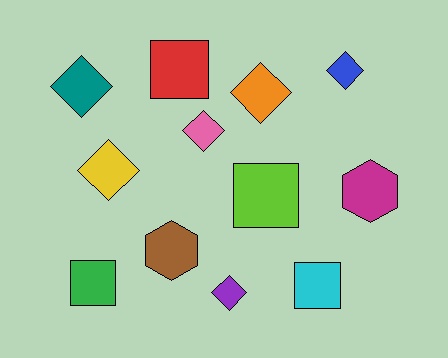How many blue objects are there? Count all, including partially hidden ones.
There is 1 blue object.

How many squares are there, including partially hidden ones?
There are 4 squares.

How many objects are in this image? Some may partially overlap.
There are 12 objects.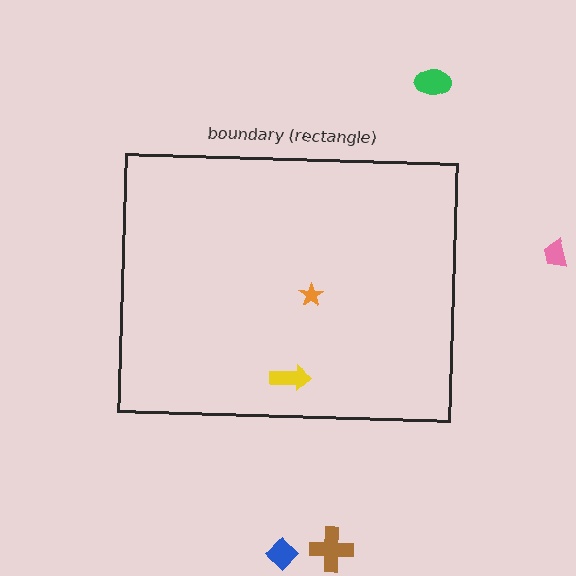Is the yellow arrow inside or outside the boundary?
Inside.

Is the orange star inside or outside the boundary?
Inside.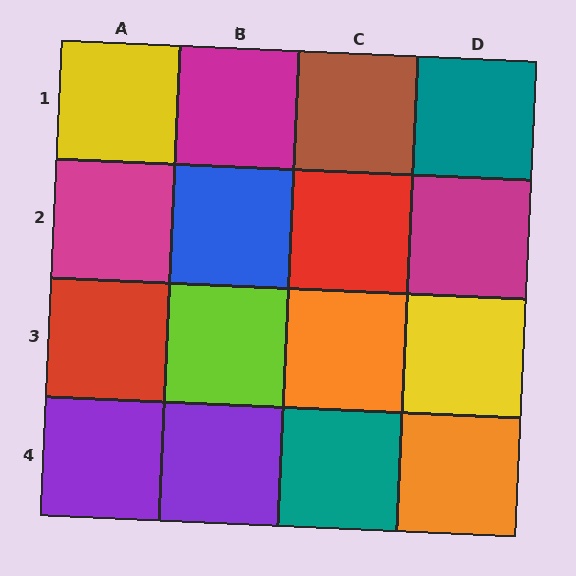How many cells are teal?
2 cells are teal.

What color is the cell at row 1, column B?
Magenta.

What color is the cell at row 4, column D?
Orange.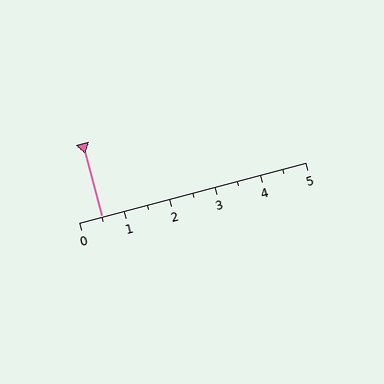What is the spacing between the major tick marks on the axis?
The major ticks are spaced 1 apart.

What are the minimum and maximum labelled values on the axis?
The axis runs from 0 to 5.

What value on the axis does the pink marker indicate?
The marker indicates approximately 0.5.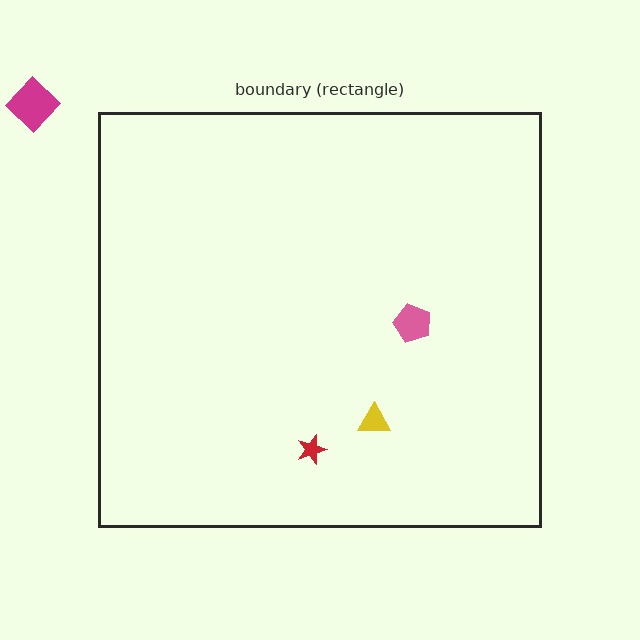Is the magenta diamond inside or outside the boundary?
Outside.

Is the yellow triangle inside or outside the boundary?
Inside.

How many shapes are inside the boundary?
3 inside, 1 outside.